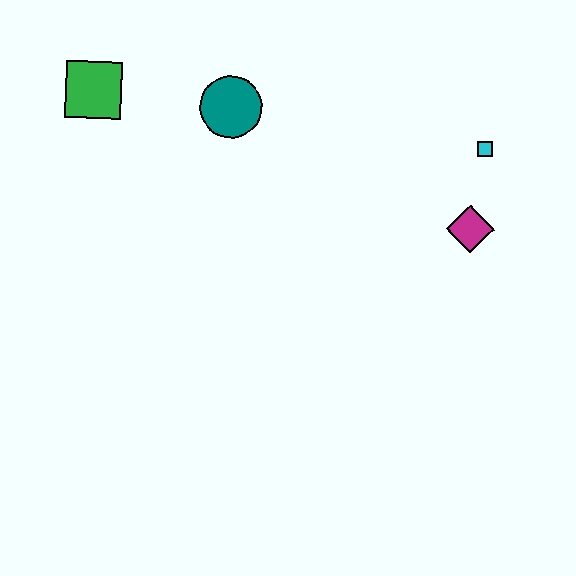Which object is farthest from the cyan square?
The green square is farthest from the cyan square.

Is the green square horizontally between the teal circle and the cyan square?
No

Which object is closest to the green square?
The teal circle is closest to the green square.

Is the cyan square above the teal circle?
No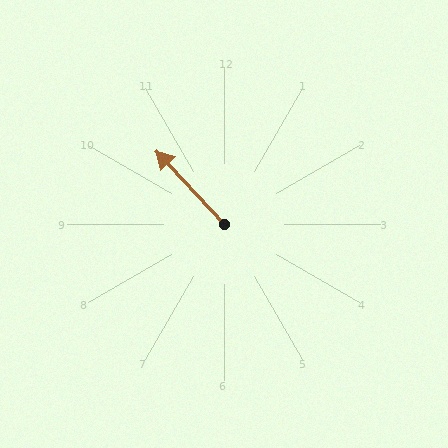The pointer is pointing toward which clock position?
Roughly 11 o'clock.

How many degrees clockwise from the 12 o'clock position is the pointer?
Approximately 317 degrees.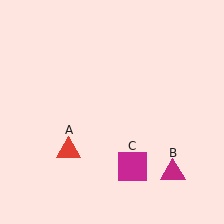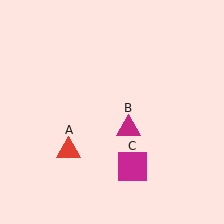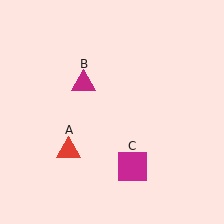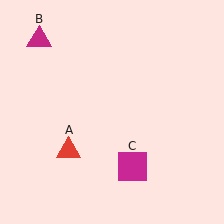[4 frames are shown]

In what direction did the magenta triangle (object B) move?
The magenta triangle (object B) moved up and to the left.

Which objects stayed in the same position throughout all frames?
Red triangle (object A) and magenta square (object C) remained stationary.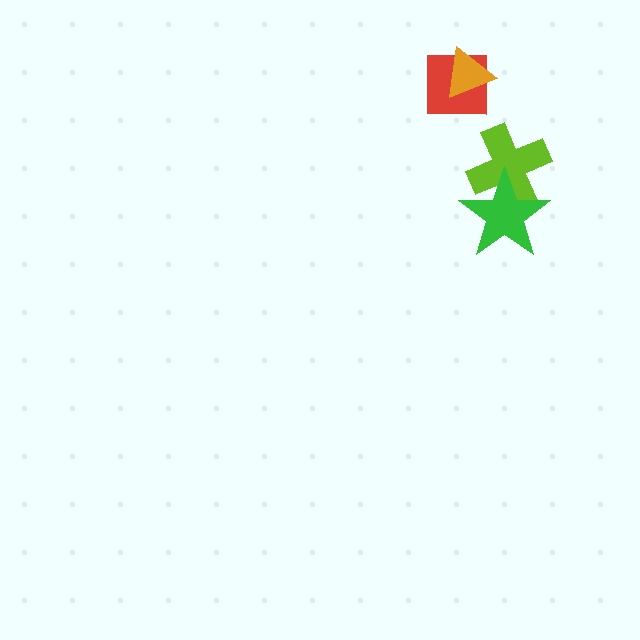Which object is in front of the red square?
The orange triangle is in front of the red square.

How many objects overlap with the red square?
1 object overlaps with the red square.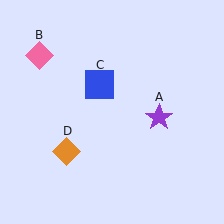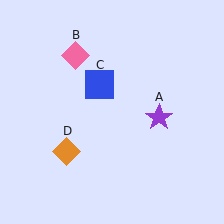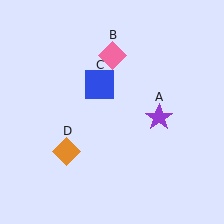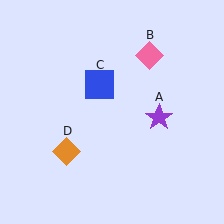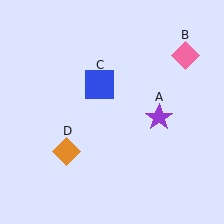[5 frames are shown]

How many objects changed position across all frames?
1 object changed position: pink diamond (object B).